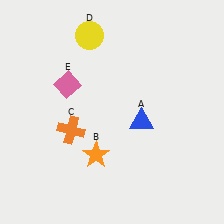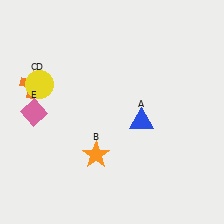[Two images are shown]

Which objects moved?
The objects that moved are: the orange cross (C), the yellow circle (D), the pink diamond (E).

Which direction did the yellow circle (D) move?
The yellow circle (D) moved left.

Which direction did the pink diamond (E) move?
The pink diamond (E) moved left.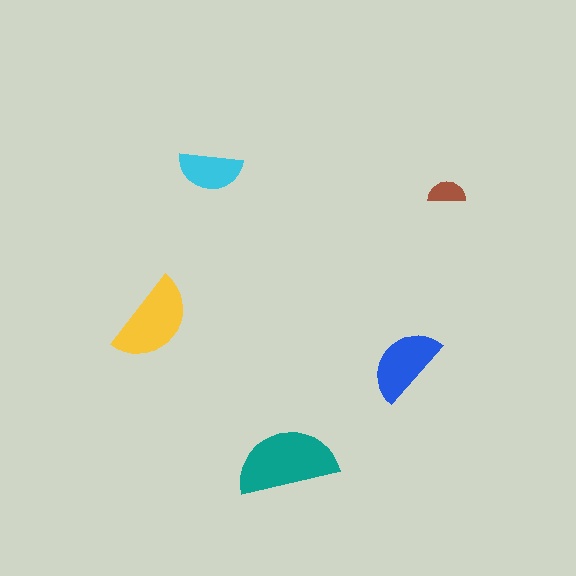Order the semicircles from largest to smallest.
the teal one, the yellow one, the blue one, the cyan one, the brown one.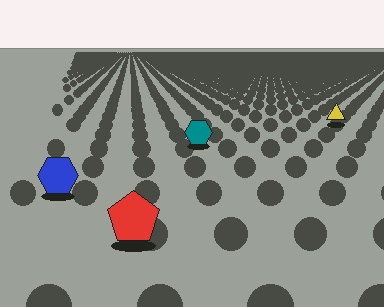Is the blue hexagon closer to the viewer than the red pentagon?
No. The red pentagon is closer — you can tell from the texture gradient: the ground texture is coarser near it.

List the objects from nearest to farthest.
From nearest to farthest: the red pentagon, the blue hexagon, the teal hexagon, the yellow triangle.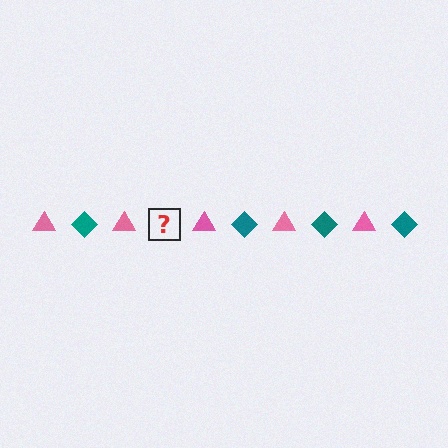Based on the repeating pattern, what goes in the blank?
The blank should be a teal diamond.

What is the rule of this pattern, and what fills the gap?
The rule is that the pattern alternates between pink triangle and teal diamond. The gap should be filled with a teal diamond.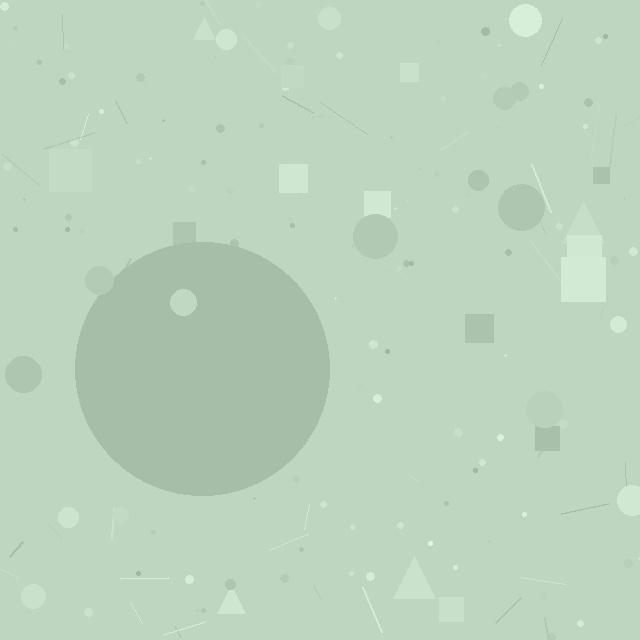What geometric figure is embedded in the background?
A circle is embedded in the background.